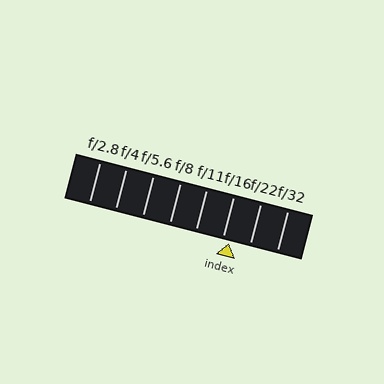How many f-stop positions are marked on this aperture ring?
There are 8 f-stop positions marked.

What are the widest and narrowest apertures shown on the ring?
The widest aperture shown is f/2.8 and the narrowest is f/32.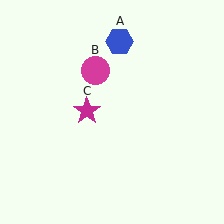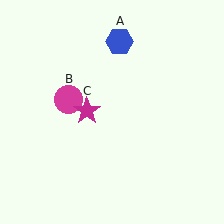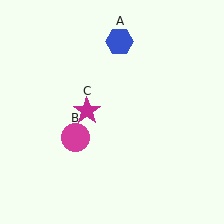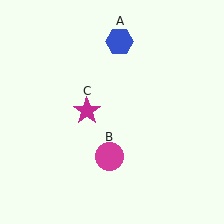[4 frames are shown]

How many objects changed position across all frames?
1 object changed position: magenta circle (object B).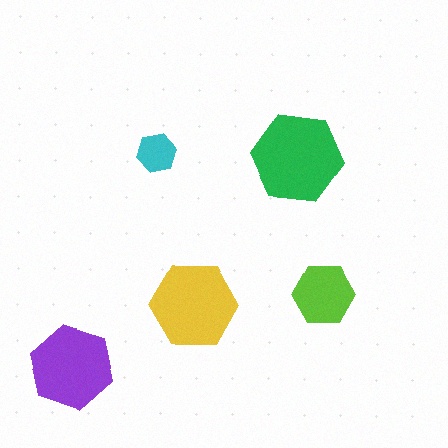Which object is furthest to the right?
The lime hexagon is rightmost.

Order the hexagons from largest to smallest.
the green one, the yellow one, the purple one, the lime one, the cyan one.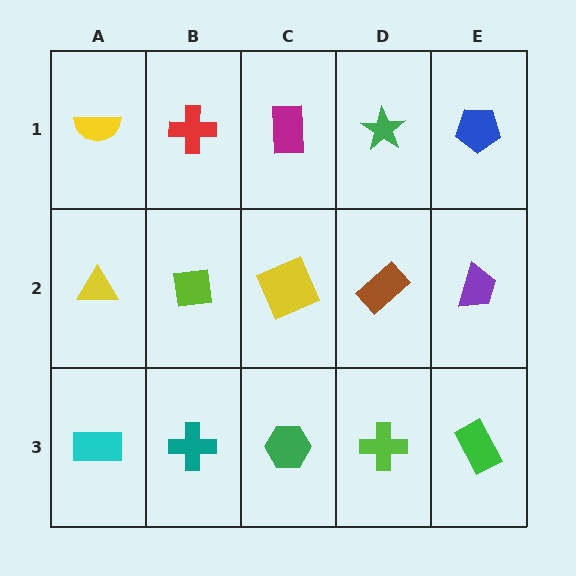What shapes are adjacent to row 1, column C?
A yellow square (row 2, column C), a red cross (row 1, column B), a green star (row 1, column D).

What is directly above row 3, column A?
A yellow triangle.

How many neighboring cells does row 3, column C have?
3.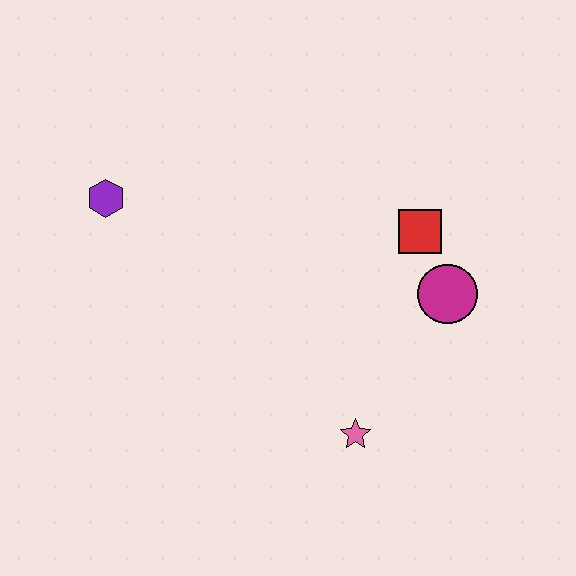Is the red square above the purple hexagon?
No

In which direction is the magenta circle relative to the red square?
The magenta circle is below the red square.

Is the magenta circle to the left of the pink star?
No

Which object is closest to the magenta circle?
The red square is closest to the magenta circle.